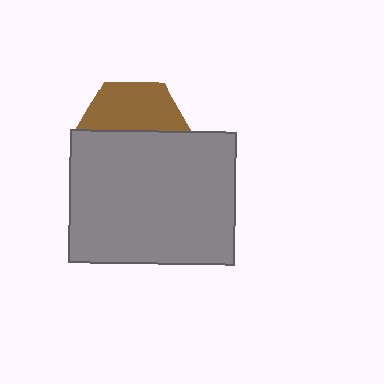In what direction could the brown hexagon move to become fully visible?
The brown hexagon could move up. That would shift it out from behind the gray rectangle entirely.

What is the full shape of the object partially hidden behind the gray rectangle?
The partially hidden object is a brown hexagon.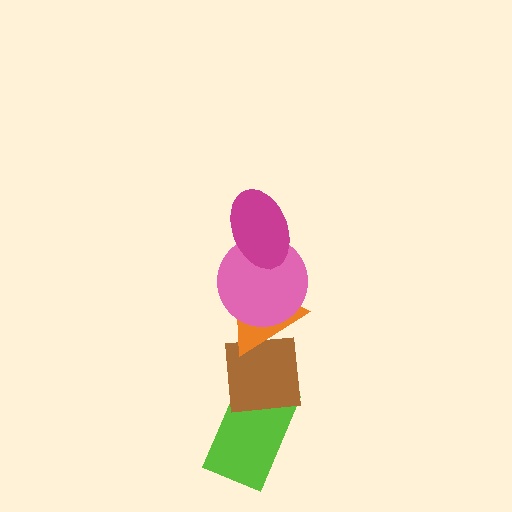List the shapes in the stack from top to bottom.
From top to bottom: the magenta ellipse, the pink circle, the orange triangle, the brown square, the lime rectangle.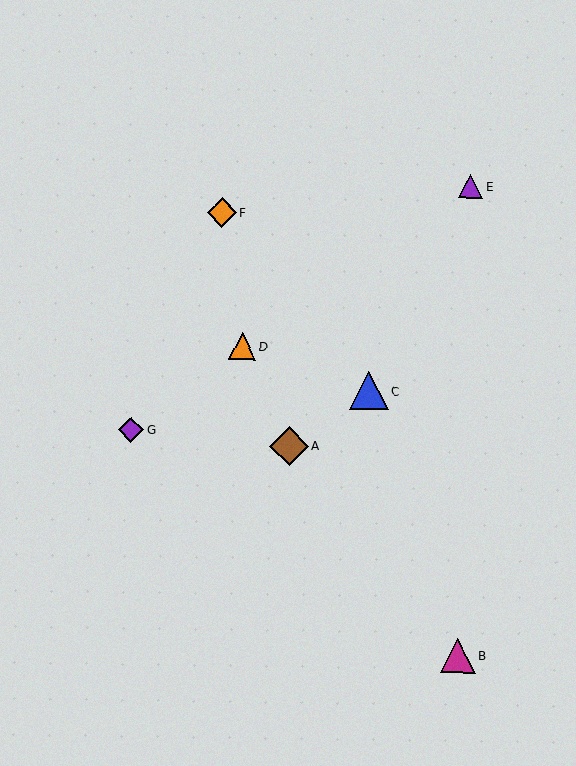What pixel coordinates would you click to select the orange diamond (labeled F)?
Click at (222, 213) to select the orange diamond F.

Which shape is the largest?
The blue triangle (labeled C) is the largest.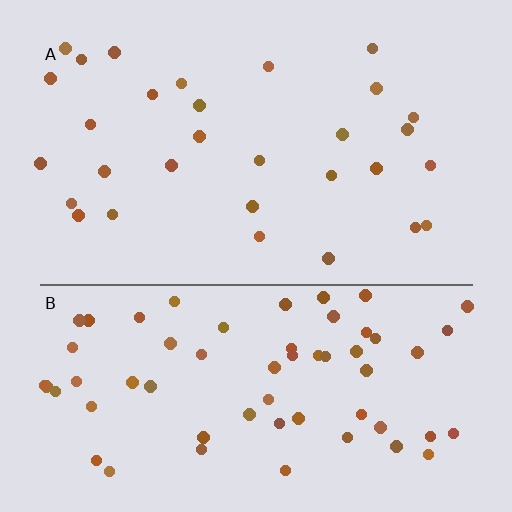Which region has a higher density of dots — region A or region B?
B (the bottom).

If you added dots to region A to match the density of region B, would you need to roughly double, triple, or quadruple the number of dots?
Approximately double.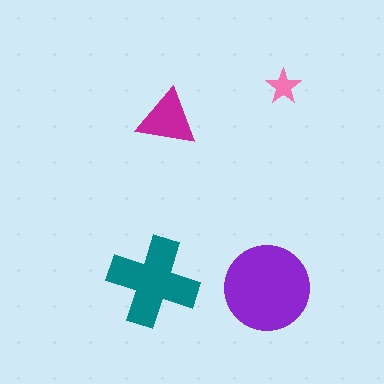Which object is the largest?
The purple circle.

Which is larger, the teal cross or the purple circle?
The purple circle.